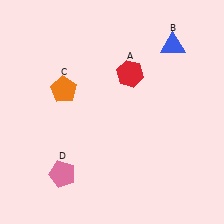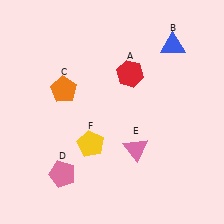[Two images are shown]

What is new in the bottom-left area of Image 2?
A yellow pentagon (F) was added in the bottom-left area of Image 2.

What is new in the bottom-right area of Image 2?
A pink triangle (E) was added in the bottom-right area of Image 2.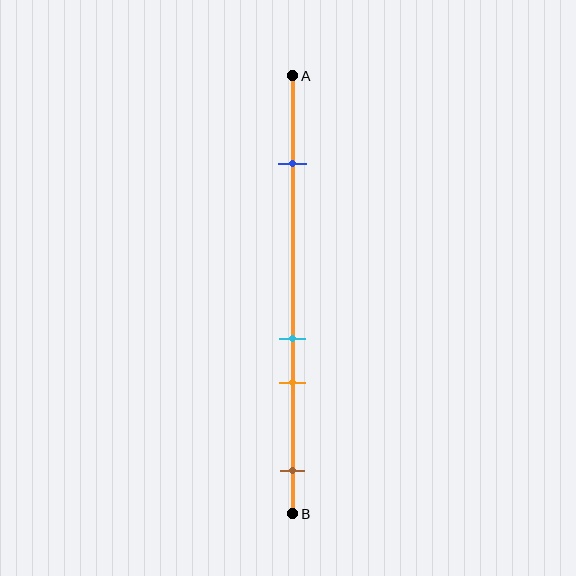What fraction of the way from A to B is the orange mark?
The orange mark is approximately 70% (0.7) of the way from A to B.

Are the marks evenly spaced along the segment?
No, the marks are not evenly spaced.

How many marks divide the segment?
There are 4 marks dividing the segment.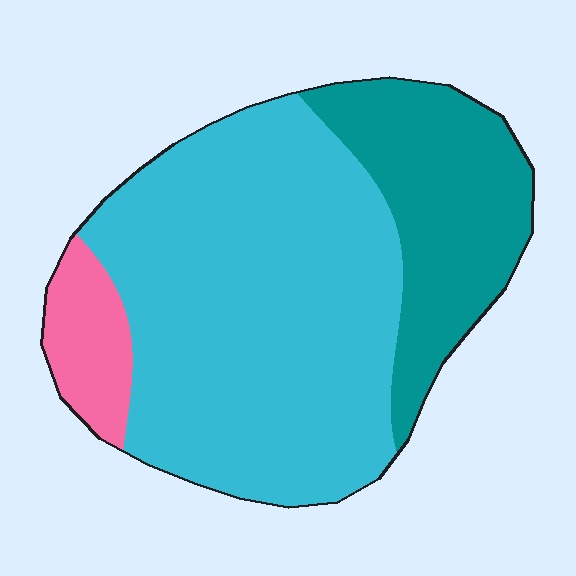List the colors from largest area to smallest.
From largest to smallest: cyan, teal, pink.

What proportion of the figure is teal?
Teal covers roughly 25% of the figure.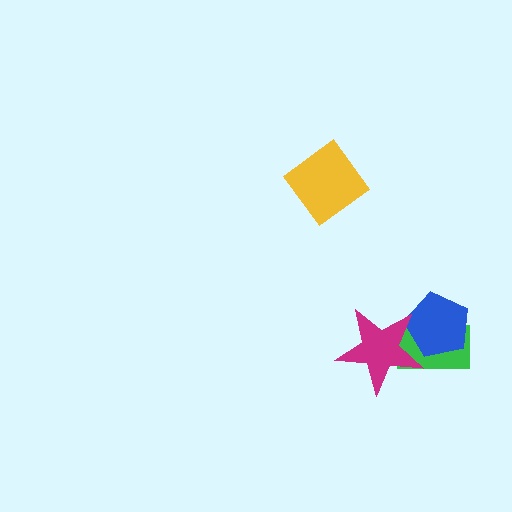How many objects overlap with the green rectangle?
2 objects overlap with the green rectangle.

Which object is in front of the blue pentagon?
The magenta star is in front of the blue pentagon.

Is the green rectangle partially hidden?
Yes, it is partially covered by another shape.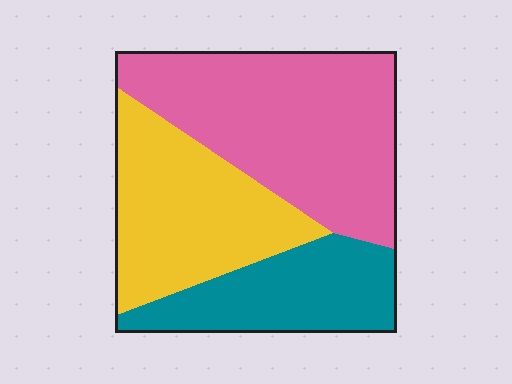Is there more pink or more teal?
Pink.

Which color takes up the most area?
Pink, at roughly 45%.